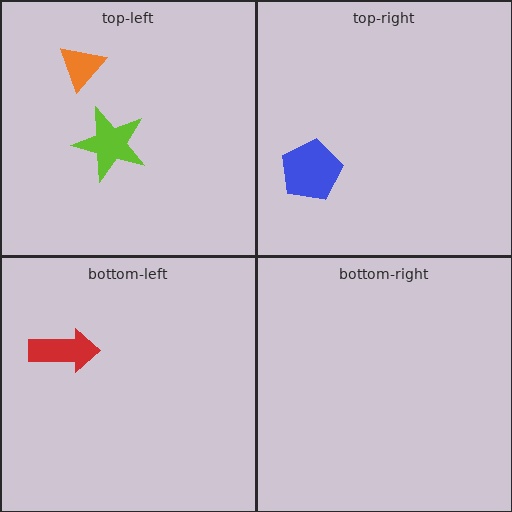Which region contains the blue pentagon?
The top-right region.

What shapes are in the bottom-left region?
The red arrow.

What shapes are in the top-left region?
The lime star, the orange triangle.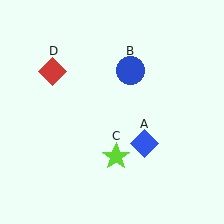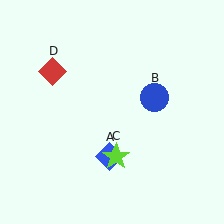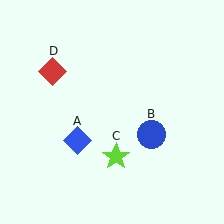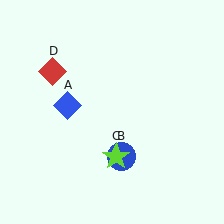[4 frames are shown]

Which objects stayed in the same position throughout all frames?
Lime star (object C) and red diamond (object D) remained stationary.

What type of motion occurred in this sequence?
The blue diamond (object A), blue circle (object B) rotated clockwise around the center of the scene.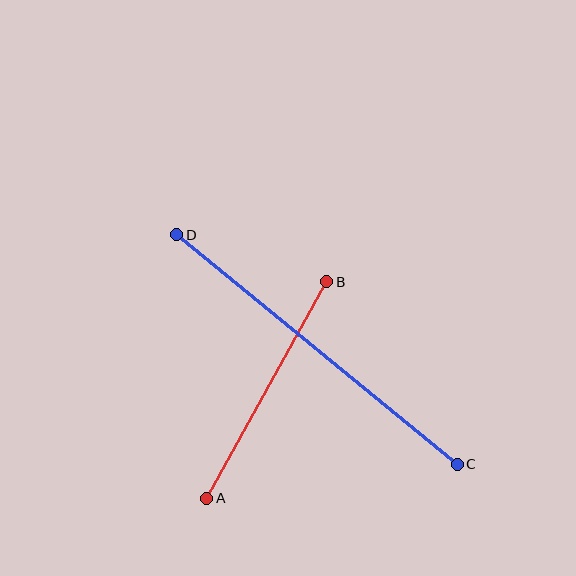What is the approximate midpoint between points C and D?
The midpoint is at approximately (317, 350) pixels.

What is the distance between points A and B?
The distance is approximately 247 pixels.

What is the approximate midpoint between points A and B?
The midpoint is at approximately (267, 390) pixels.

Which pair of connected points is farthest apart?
Points C and D are farthest apart.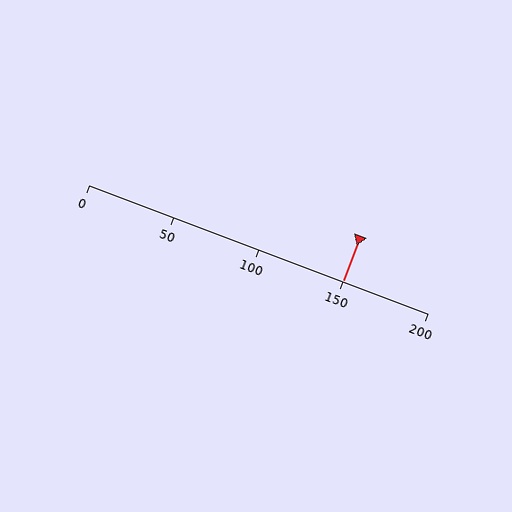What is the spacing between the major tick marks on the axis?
The major ticks are spaced 50 apart.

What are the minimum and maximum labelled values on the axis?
The axis runs from 0 to 200.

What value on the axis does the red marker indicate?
The marker indicates approximately 150.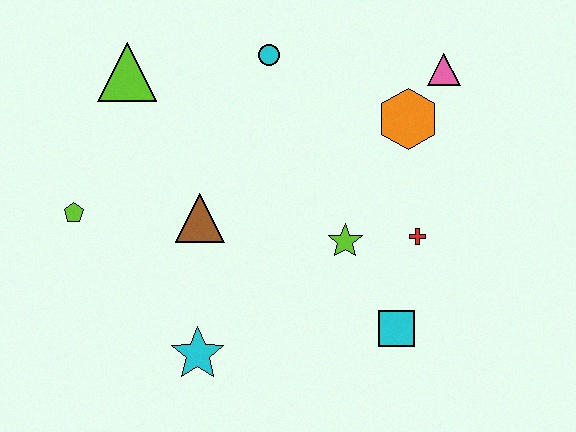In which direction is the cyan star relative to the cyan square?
The cyan star is to the left of the cyan square.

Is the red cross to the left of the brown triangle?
No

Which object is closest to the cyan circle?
The lime triangle is closest to the cyan circle.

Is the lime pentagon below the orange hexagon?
Yes